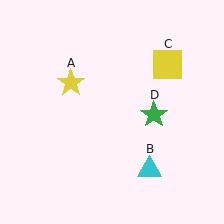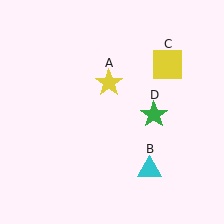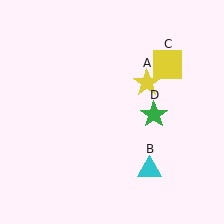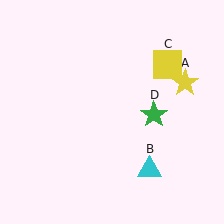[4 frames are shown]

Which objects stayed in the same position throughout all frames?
Cyan triangle (object B) and yellow square (object C) and green star (object D) remained stationary.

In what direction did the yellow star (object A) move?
The yellow star (object A) moved right.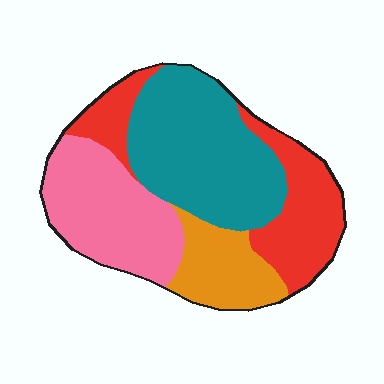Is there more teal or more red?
Teal.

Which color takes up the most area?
Teal, at roughly 35%.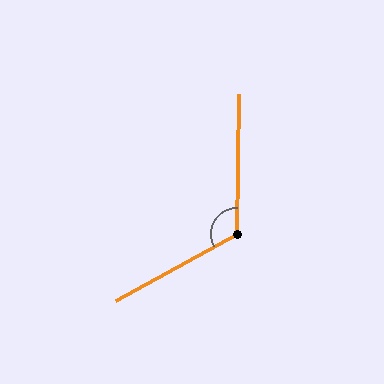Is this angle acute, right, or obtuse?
It is obtuse.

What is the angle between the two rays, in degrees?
Approximately 120 degrees.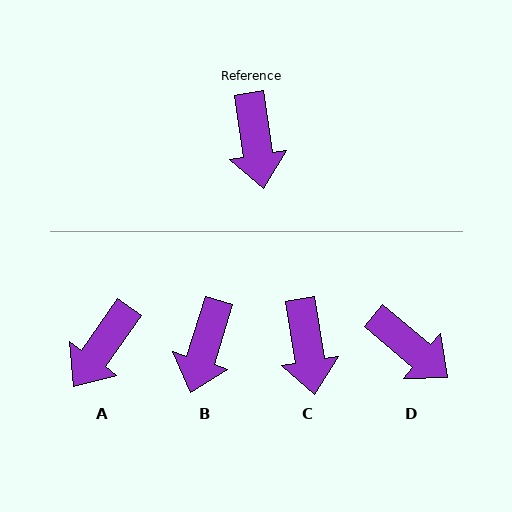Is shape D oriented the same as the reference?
No, it is off by about 42 degrees.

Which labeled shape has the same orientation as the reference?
C.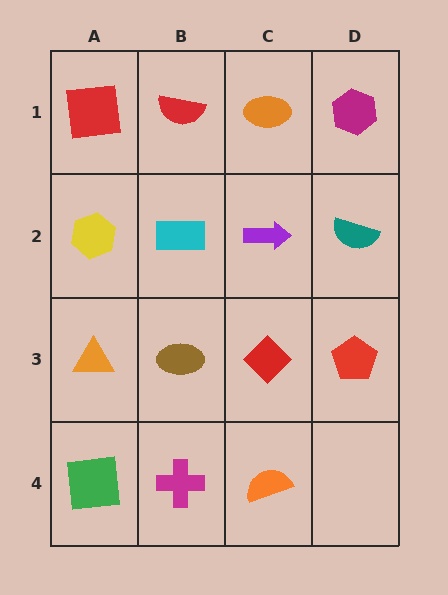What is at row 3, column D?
A red pentagon.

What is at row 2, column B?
A cyan rectangle.